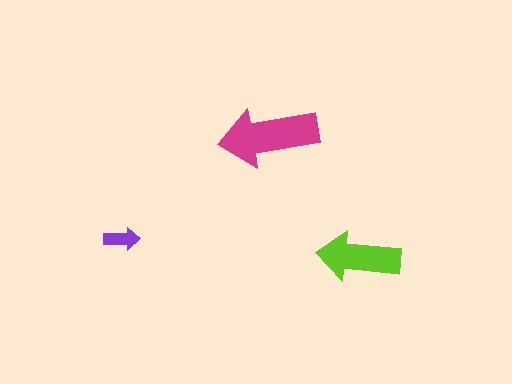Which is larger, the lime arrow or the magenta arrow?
The magenta one.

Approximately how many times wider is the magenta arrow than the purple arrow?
About 3 times wider.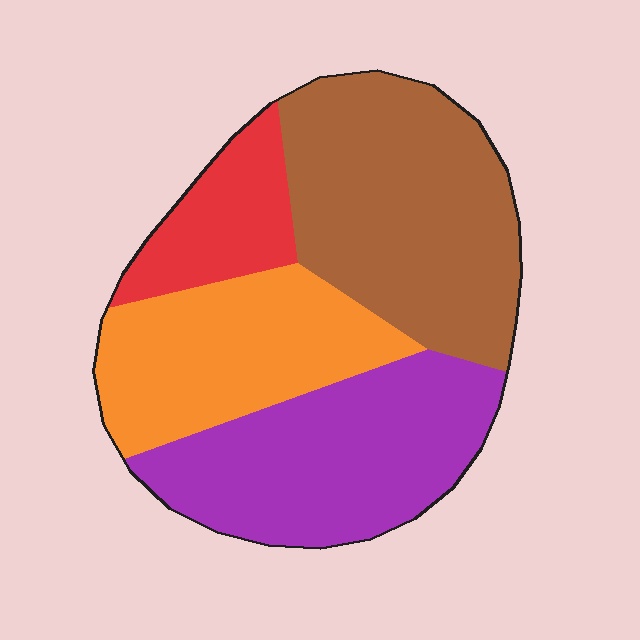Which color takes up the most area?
Brown, at roughly 35%.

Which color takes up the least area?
Red, at roughly 10%.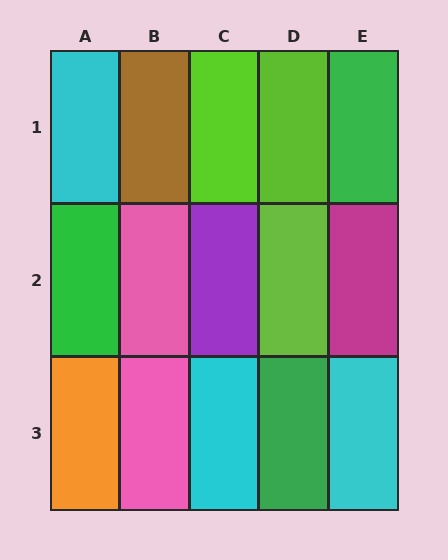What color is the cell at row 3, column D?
Green.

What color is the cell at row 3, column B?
Pink.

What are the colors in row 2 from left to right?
Green, pink, purple, lime, magenta.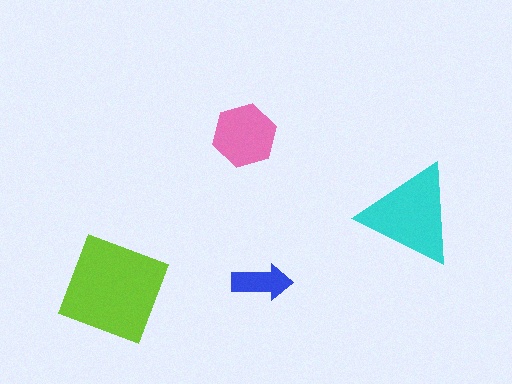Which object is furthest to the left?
The lime square is leftmost.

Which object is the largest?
The lime square.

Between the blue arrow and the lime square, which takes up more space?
The lime square.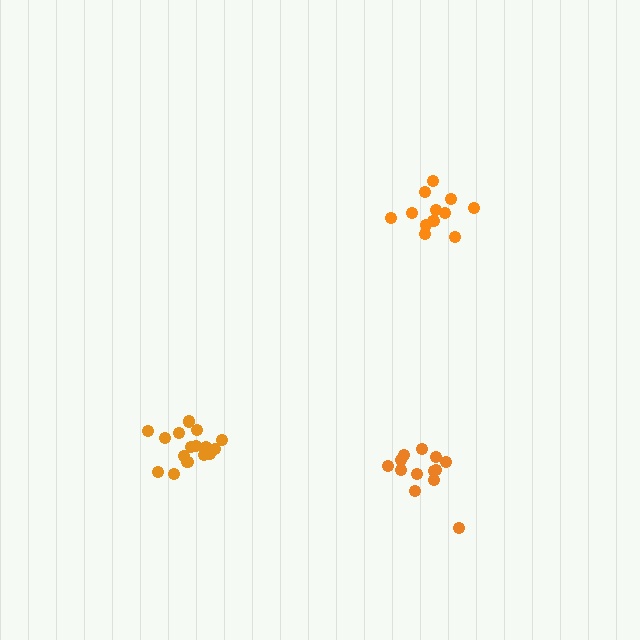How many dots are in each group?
Group 1: 12 dots, Group 2: 16 dots, Group 3: 13 dots (41 total).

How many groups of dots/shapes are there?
There are 3 groups.